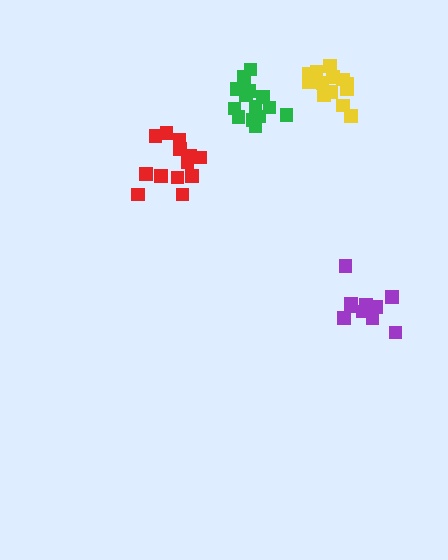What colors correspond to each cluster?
The clusters are colored: red, purple, yellow, green.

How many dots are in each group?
Group 1: 13 dots, Group 2: 11 dots, Group 3: 13 dots, Group 4: 14 dots (51 total).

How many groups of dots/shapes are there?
There are 4 groups.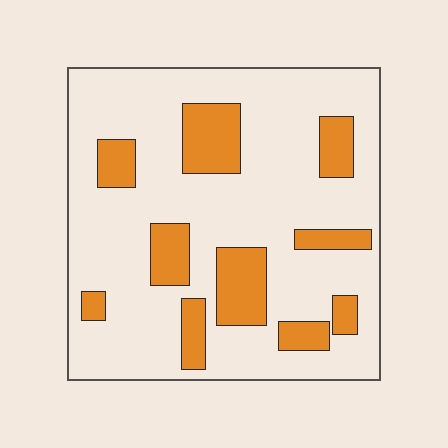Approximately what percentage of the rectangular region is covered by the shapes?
Approximately 20%.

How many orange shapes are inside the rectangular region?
10.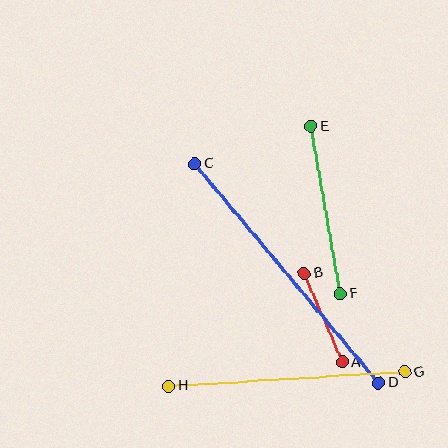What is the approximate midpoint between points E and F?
The midpoint is at approximately (326, 210) pixels.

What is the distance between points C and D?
The distance is approximately 286 pixels.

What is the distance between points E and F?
The distance is approximately 170 pixels.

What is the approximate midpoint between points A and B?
The midpoint is at approximately (323, 318) pixels.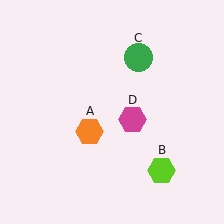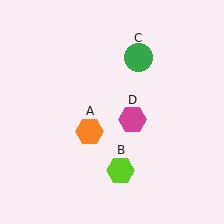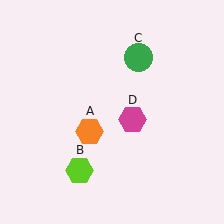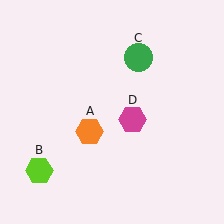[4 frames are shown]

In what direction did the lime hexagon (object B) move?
The lime hexagon (object B) moved left.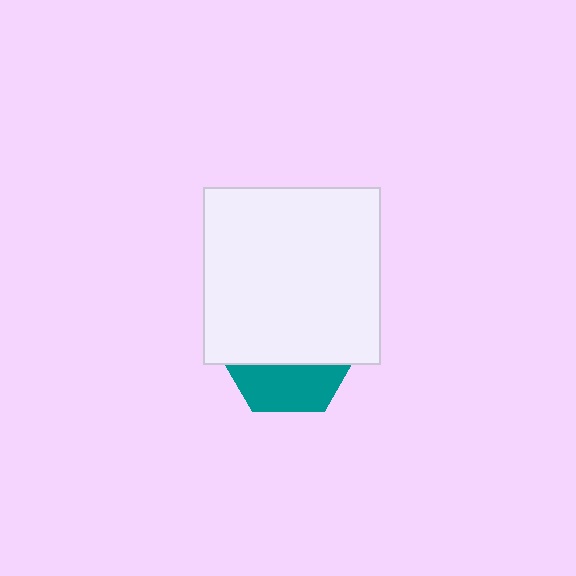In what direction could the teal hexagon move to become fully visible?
The teal hexagon could move down. That would shift it out from behind the white square entirely.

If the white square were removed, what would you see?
You would see the complete teal hexagon.